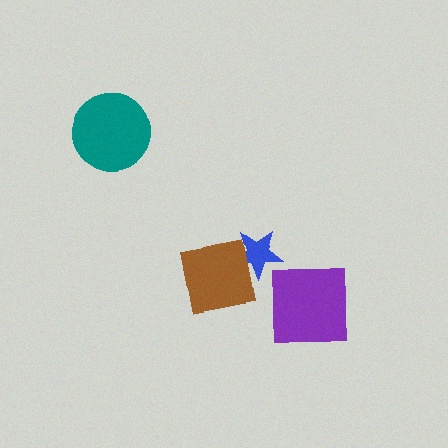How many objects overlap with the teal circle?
0 objects overlap with the teal circle.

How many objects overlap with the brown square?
1 object overlaps with the brown square.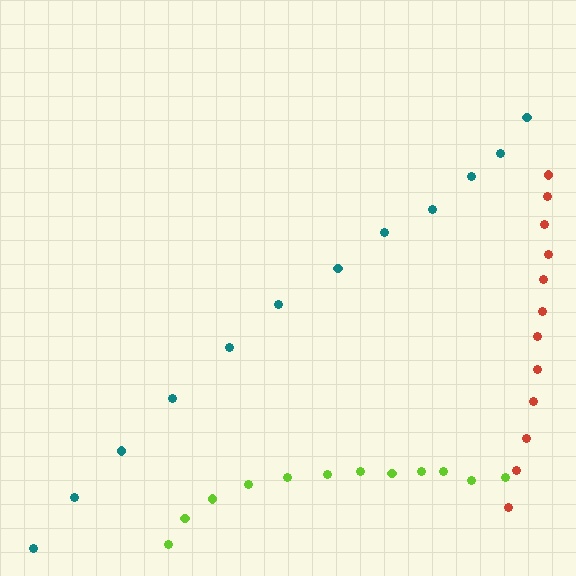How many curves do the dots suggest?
There are 3 distinct paths.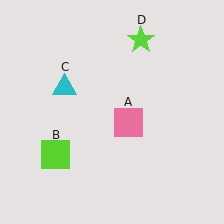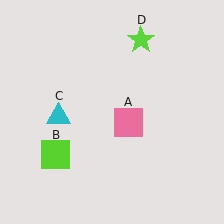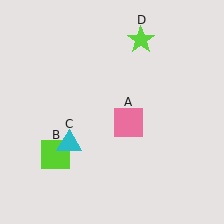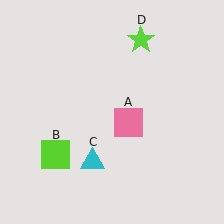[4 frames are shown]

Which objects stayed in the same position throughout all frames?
Pink square (object A) and lime square (object B) and lime star (object D) remained stationary.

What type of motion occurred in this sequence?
The cyan triangle (object C) rotated counterclockwise around the center of the scene.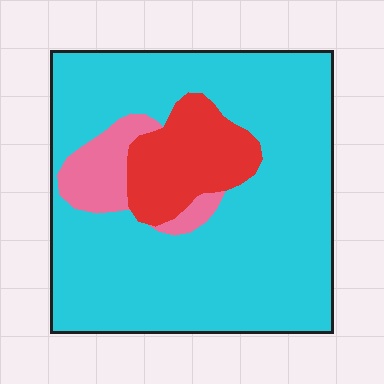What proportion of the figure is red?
Red covers 14% of the figure.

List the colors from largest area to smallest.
From largest to smallest: cyan, red, pink.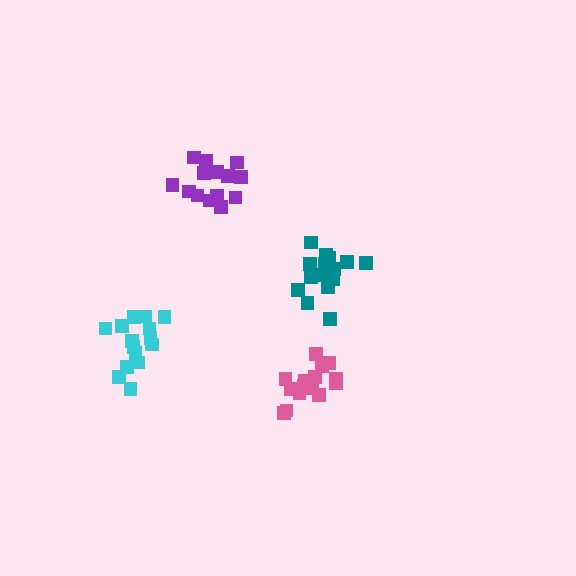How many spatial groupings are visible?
There are 4 spatial groupings.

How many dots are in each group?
Group 1: 15 dots, Group 2: 16 dots, Group 3: 15 dots, Group 4: 15 dots (61 total).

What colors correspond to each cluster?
The clusters are colored: teal, pink, purple, cyan.